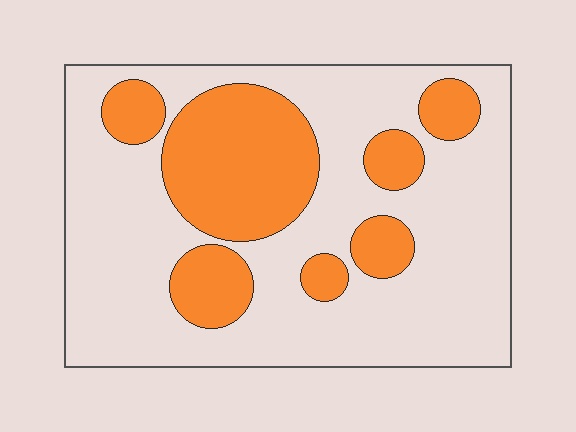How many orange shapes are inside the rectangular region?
7.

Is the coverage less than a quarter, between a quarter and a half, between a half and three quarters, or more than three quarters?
Between a quarter and a half.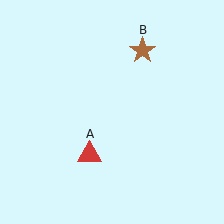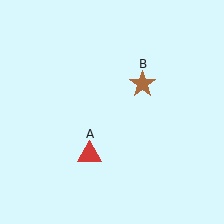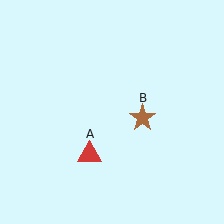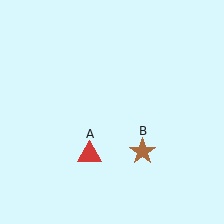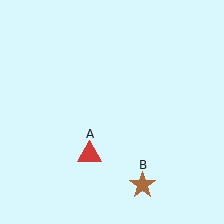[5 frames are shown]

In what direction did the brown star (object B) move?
The brown star (object B) moved down.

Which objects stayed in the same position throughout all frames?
Red triangle (object A) remained stationary.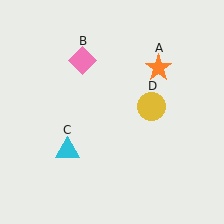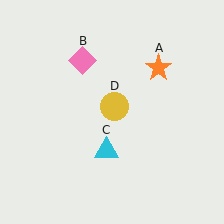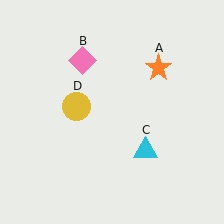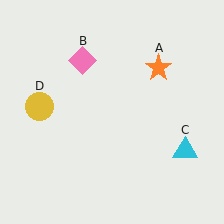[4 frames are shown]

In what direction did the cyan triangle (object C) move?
The cyan triangle (object C) moved right.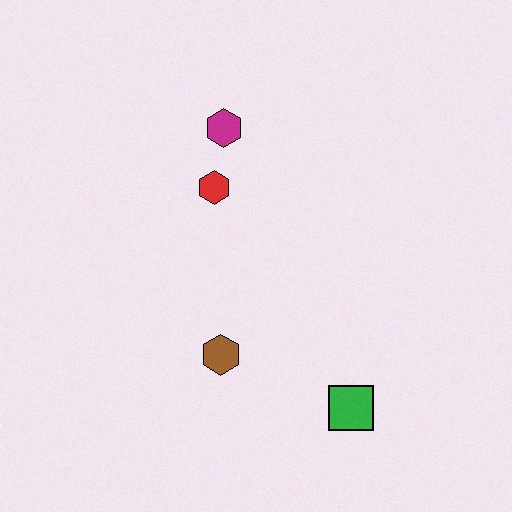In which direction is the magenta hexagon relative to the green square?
The magenta hexagon is above the green square.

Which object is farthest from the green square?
The magenta hexagon is farthest from the green square.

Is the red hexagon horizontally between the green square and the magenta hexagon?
No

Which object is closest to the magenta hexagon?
The red hexagon is closest to the magenta hexagon.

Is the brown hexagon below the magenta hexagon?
Yes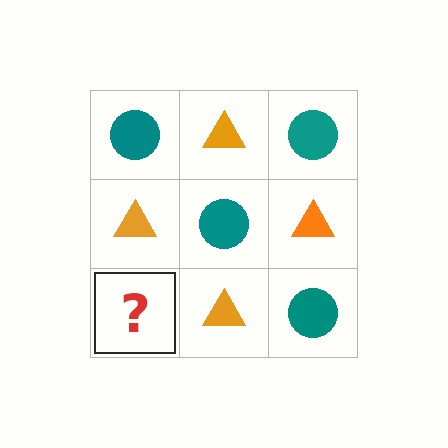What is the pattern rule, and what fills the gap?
The rule is that it alternates teal circle and orange triangle in a checkerboard pattern. The gap should be filled with a teal circle.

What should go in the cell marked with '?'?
The missing cell should contain a teal circle.